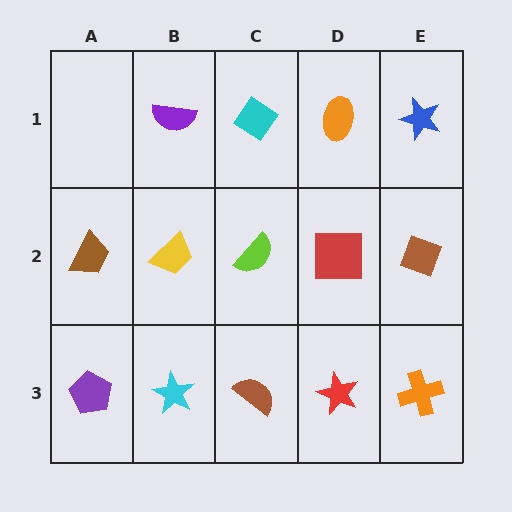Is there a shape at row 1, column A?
No, that cell is empty.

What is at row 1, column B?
A purple semicircle.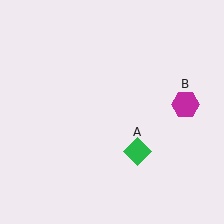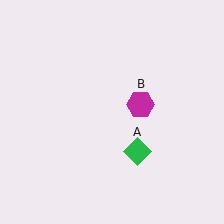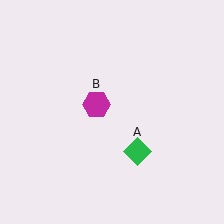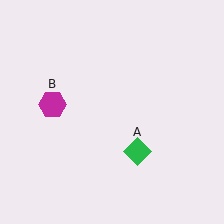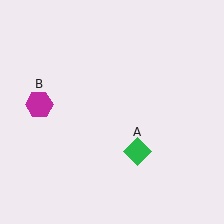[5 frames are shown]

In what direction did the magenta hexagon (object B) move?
The magenta hexagon (object B) moved left.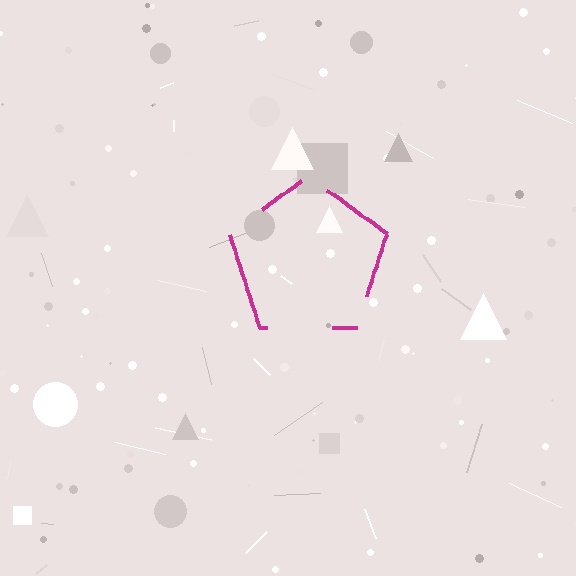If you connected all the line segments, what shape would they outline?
They would outline a pentagon.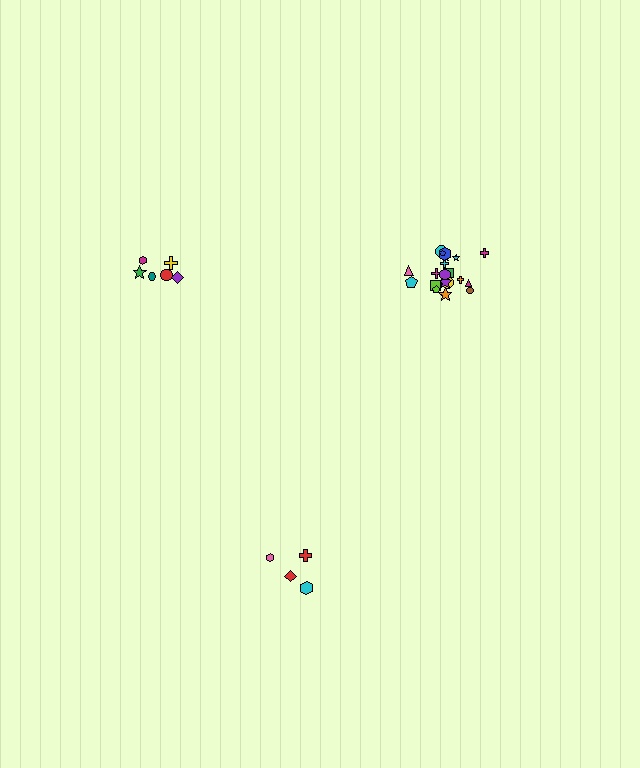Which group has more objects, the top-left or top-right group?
The top-right group.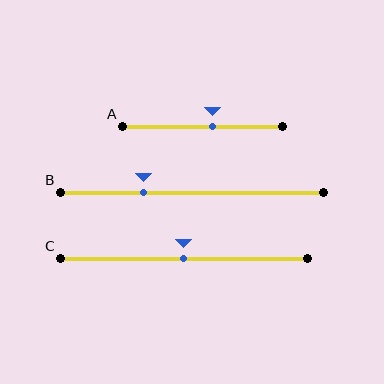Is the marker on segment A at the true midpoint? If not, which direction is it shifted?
No, the marker on segment A is shifted to the right by about 6% of the segment length.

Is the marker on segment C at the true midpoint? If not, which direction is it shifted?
Yes, the marker on segment C is at the true midpoint.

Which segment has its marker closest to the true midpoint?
Segment C has its marker closest to the true midpoint.